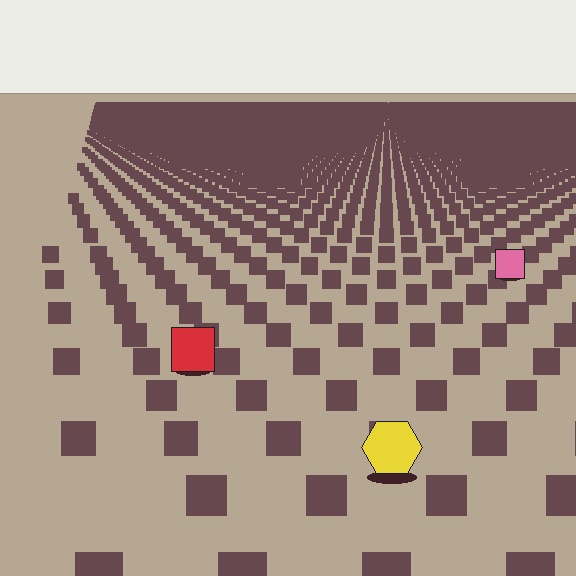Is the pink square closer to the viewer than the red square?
No. The red square is closer — you can tell from the texture gradient: the ground texture is coarser near it.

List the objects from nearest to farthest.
From nearest to farthest: the yellow hexagon, the red square, the pink square.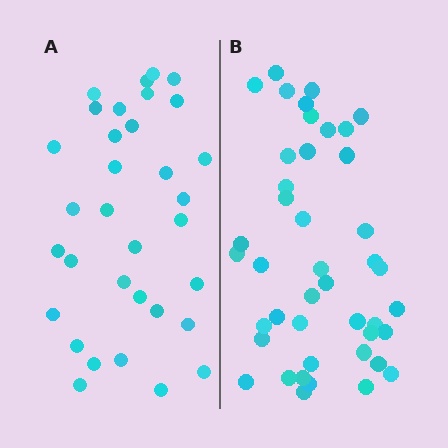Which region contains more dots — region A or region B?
Region B (the right region) has more dots.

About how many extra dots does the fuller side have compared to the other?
Region B has roughly 10 or so more dots than region A.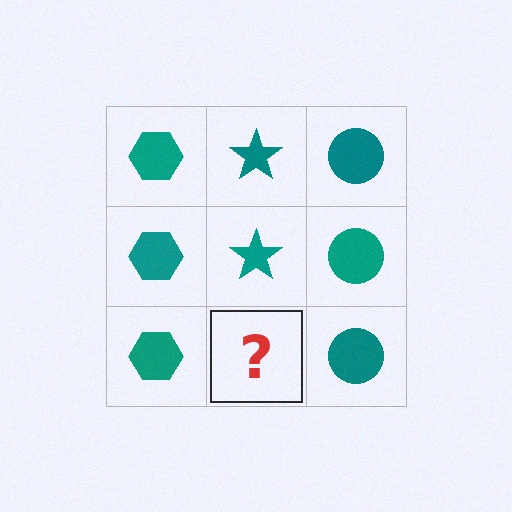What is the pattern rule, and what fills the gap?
The rule is that each column has a consistent shape. The gap should be filled with a teal star.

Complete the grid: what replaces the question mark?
The question mark should be replaced with a teal star.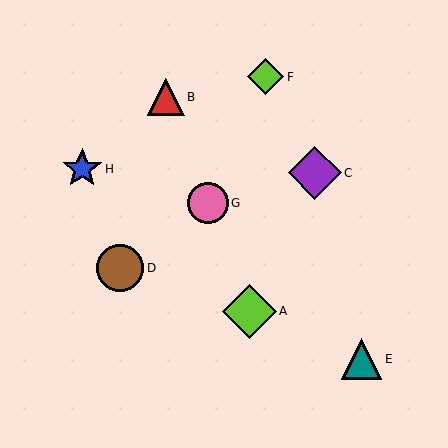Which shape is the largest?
The lime diamond (labeled A) is the largest.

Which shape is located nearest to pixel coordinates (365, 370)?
The teal triangle (labeled E) at (361, 359) is nearest to that location.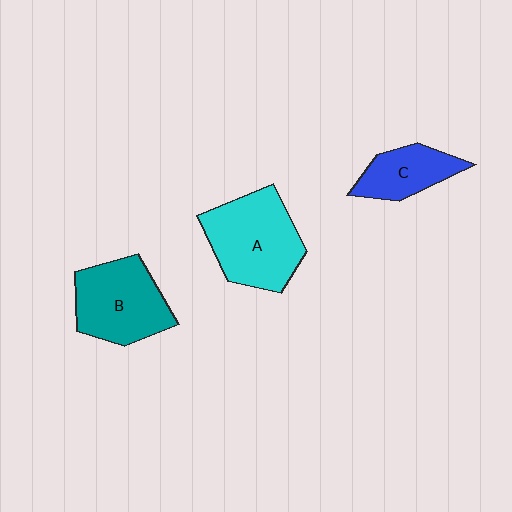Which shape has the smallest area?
Shape C (blue).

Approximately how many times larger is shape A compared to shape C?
Approximately 1.8 times.